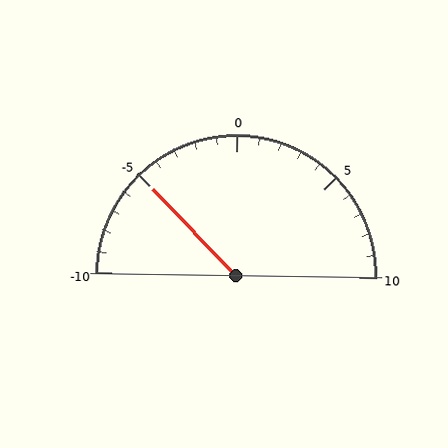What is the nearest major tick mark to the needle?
The nearest major tick mark is -5.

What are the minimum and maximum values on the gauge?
The gauge ranges from -10 to 10.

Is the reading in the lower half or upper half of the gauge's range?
The reading is in the lower half of the range (-10 to 10).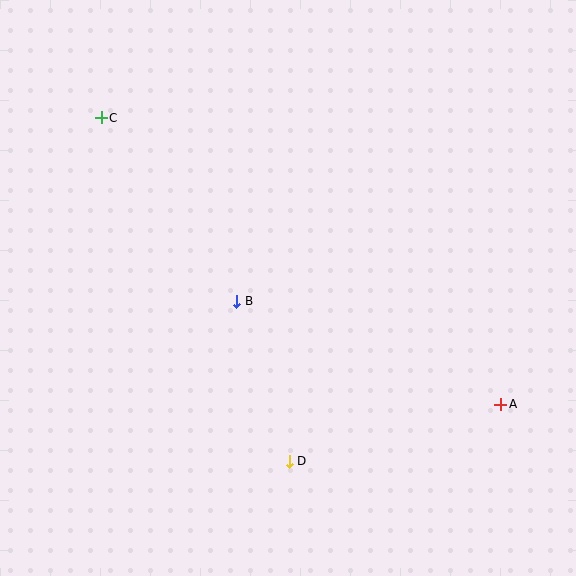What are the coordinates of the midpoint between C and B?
The midpoint between C and B is at (169, 209).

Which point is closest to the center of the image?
Point B at (237, 301) is closest to the center.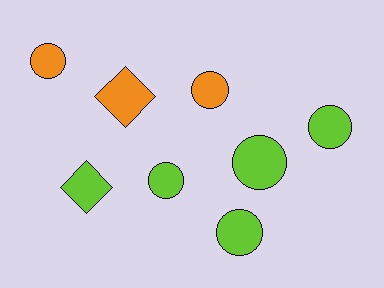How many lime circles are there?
There are 4 lime circles.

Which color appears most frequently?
Lime, with 5 objects.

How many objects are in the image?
There are 8 objects.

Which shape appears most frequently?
Circle, with 6 objects.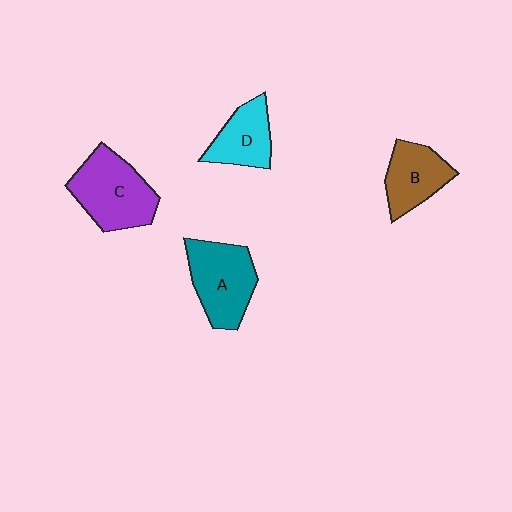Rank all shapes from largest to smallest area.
From largest to smallest: C (purple), A (teal), B (brown), D (cyan).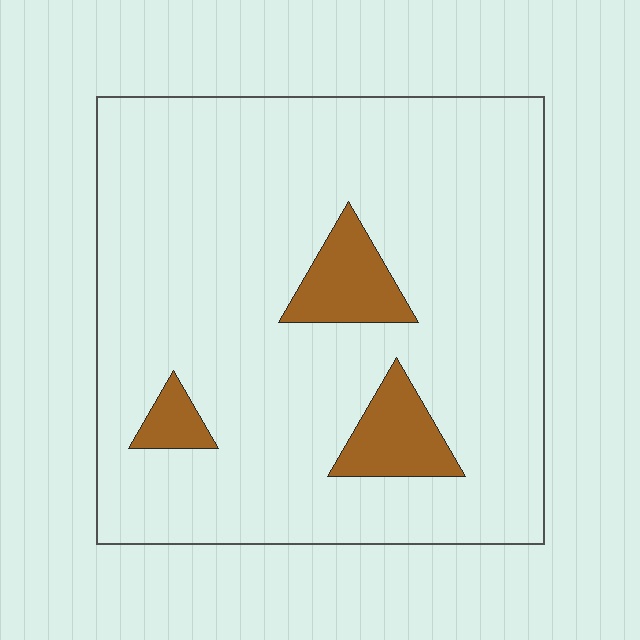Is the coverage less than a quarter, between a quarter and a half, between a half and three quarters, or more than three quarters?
Less than a quarter.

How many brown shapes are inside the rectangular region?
3.